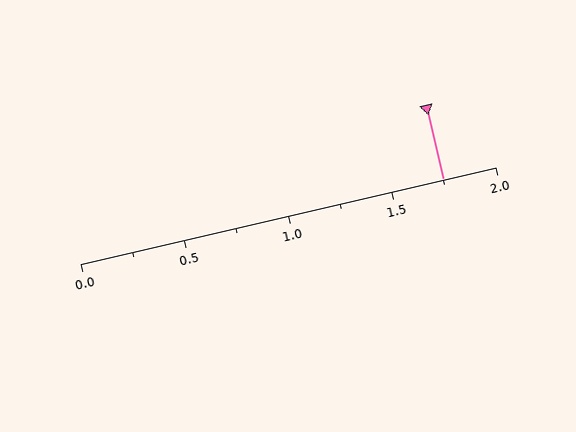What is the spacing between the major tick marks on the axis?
The major ticks are spaced 0.5 apart.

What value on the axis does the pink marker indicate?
The marker indicates approximately 1.75.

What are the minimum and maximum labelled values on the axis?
The axis runs from 0.0 to 2.0.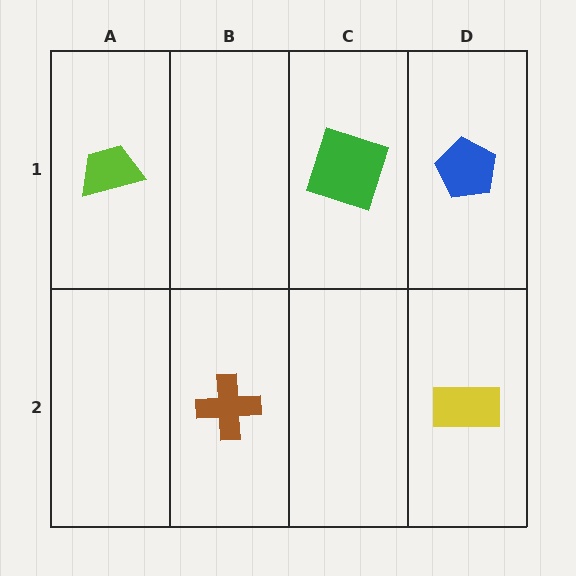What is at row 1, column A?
A lime trapezoid.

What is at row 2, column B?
A brown cross.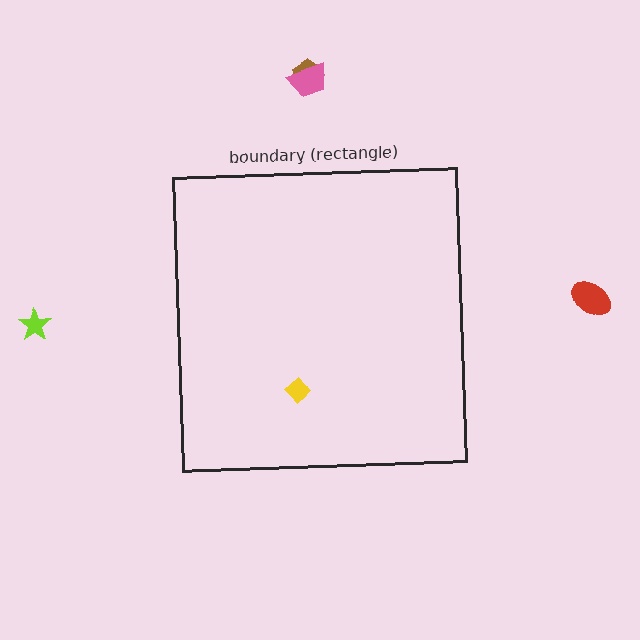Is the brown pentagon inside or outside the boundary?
Outside.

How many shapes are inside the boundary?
1 inside, 4 outside.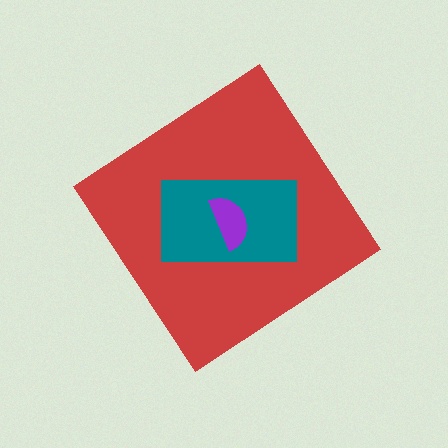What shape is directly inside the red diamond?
The teal rectangle.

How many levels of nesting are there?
3.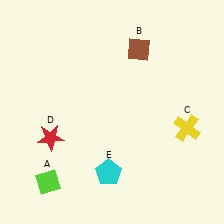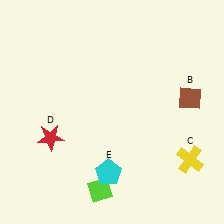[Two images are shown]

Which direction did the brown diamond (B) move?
The brown diamond (B) moved right.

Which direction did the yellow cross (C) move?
The yellow cross (C) moved down.